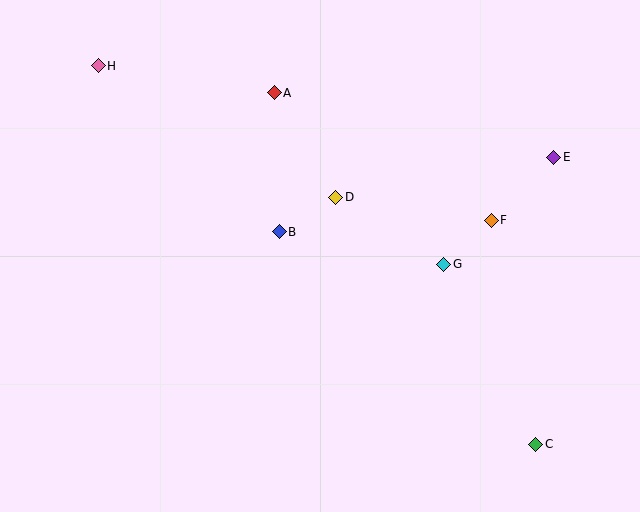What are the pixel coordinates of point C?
Point C is at (536, 444).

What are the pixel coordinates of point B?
Point B is at (279, 232).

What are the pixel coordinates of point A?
Point A is at (274, 93).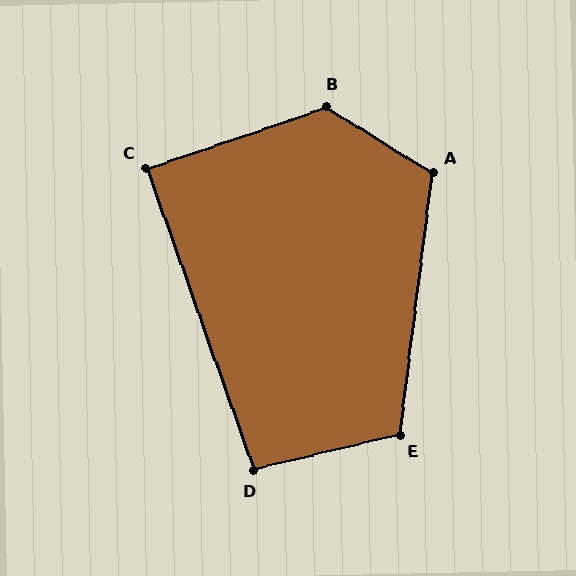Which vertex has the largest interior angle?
B, at approximately 129 degrees.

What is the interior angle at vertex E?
Approximately 110 degrees (obtuse).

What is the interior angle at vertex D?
Approximately 96 degrees (obtuse).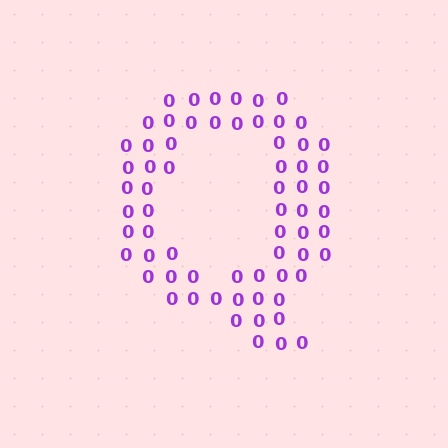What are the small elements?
The small elements are digit 0's.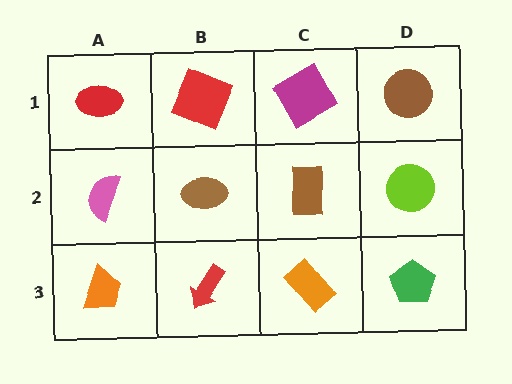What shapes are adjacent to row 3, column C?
A brown rectangle (row 2, column C), a red arrow (row 3, column B), a green pentagon (row 3, column D).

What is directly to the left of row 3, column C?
A red arrow.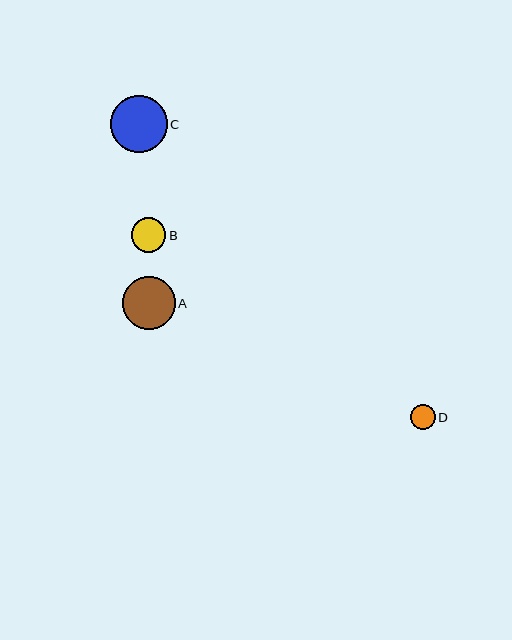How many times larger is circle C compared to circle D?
Circle C is approximately 2.3 times the size of circle D.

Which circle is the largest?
Circle C is the largest with a size of approximately 57 pixels.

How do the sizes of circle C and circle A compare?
Circle C and circle A are approximately the same size.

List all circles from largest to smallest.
From largest to smallest: C, A, B, D.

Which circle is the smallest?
Circle D is the smallest with a size of approximately 25 pixels.